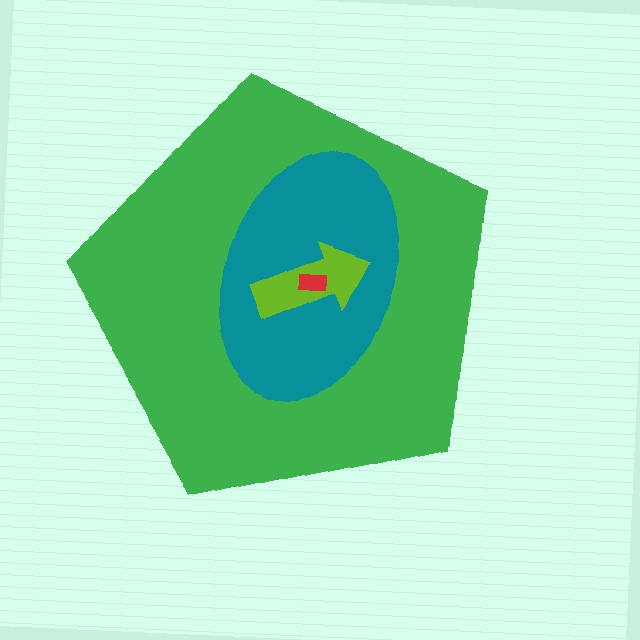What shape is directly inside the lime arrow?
The red rectangle.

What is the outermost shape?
The green pentagon.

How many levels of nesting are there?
4.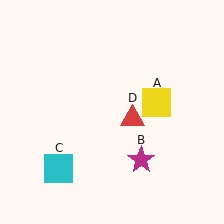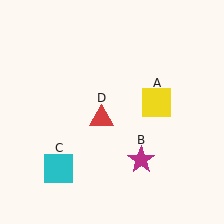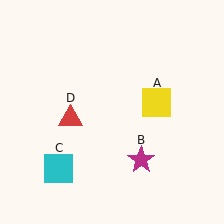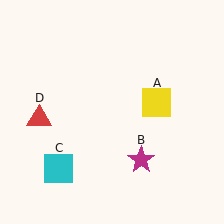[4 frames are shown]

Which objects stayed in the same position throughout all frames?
Yellow square (object A) and magenta star (object B) and cyan square (object C) remained stationary.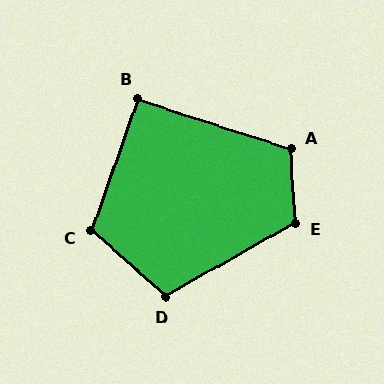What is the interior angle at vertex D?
Approximately 109 degrees (obtuse).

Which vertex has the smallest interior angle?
B, at approximately 91 degrees.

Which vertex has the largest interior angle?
E, at approximately 116 degrees.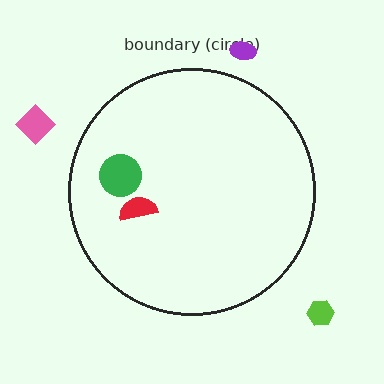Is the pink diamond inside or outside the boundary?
Outside.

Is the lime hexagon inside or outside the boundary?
Outside.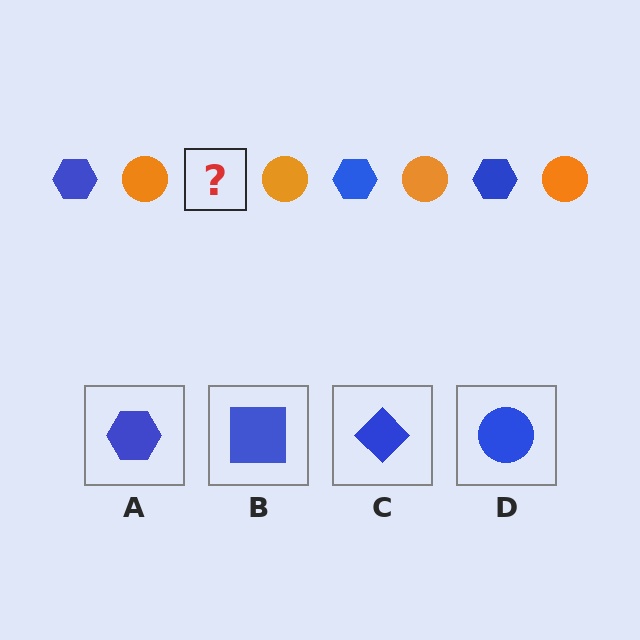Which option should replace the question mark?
Option A.